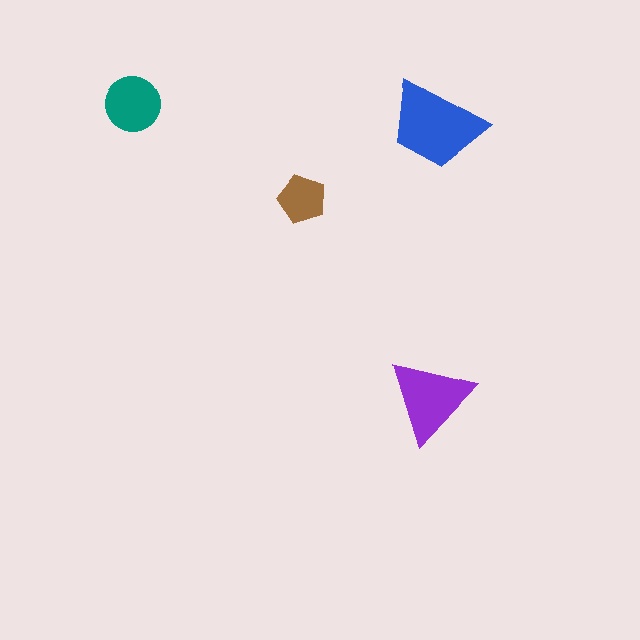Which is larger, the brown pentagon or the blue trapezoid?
The blue trapezoid.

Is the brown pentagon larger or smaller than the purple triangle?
Smaller.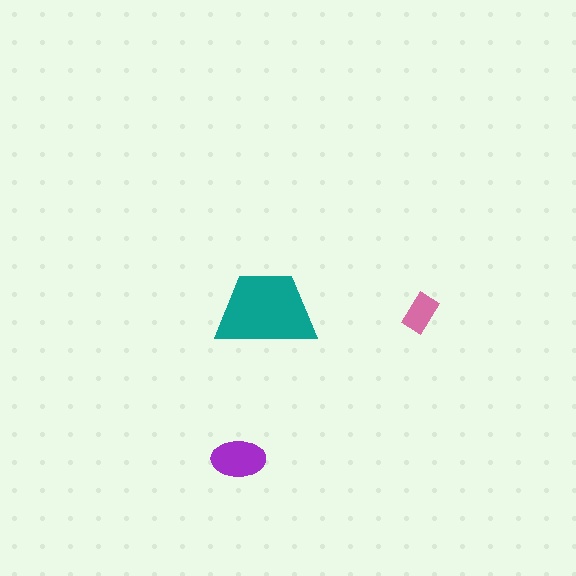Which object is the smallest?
The pink rectangle.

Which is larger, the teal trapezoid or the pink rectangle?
The teal trapezoid.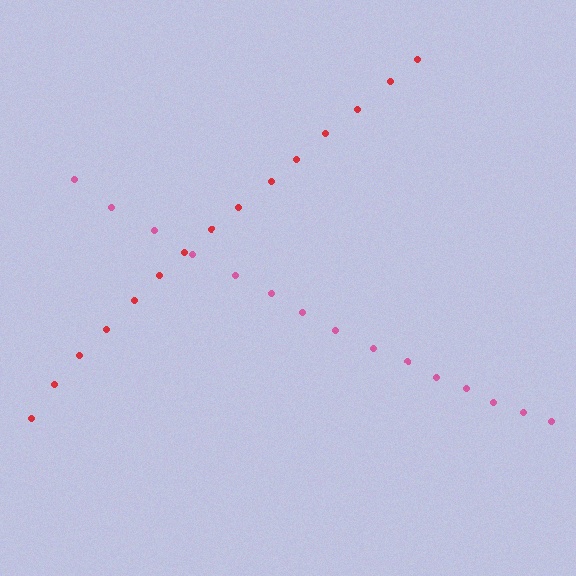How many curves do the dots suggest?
There are 2 distinct paths.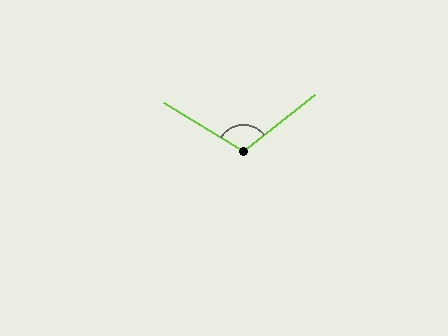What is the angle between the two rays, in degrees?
Approximately 110 degrees.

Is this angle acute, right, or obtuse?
It is obtuse.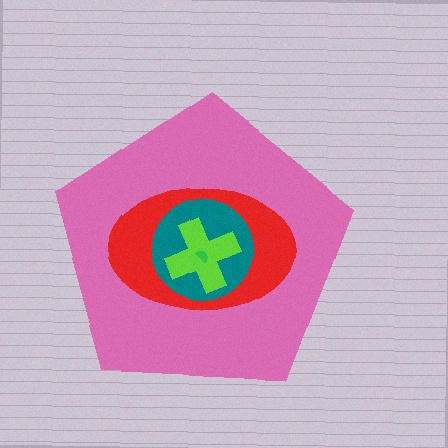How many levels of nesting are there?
5.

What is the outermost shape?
The pink pentagon.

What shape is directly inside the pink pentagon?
The red ellipse.